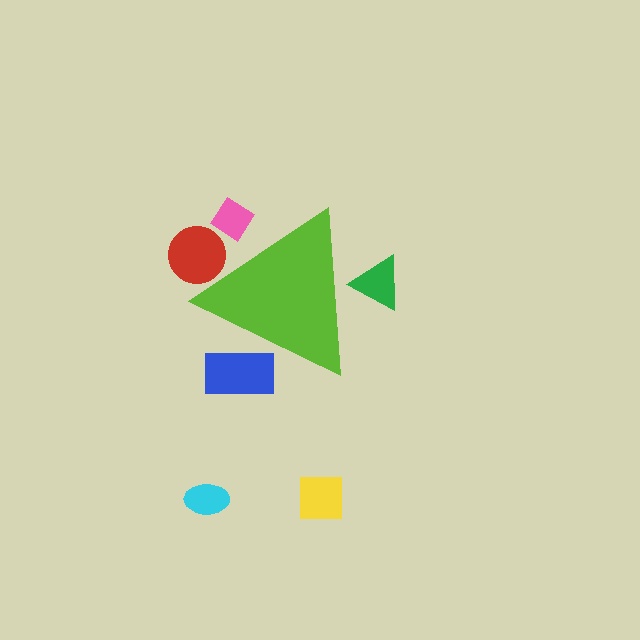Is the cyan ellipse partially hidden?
No, the cyan ellipse is fully visible.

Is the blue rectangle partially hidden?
Yes, the blue rectangle is partially hidden behind the lime triangle.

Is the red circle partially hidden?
Yes, the red circle is partially hidden behind the lime triangle.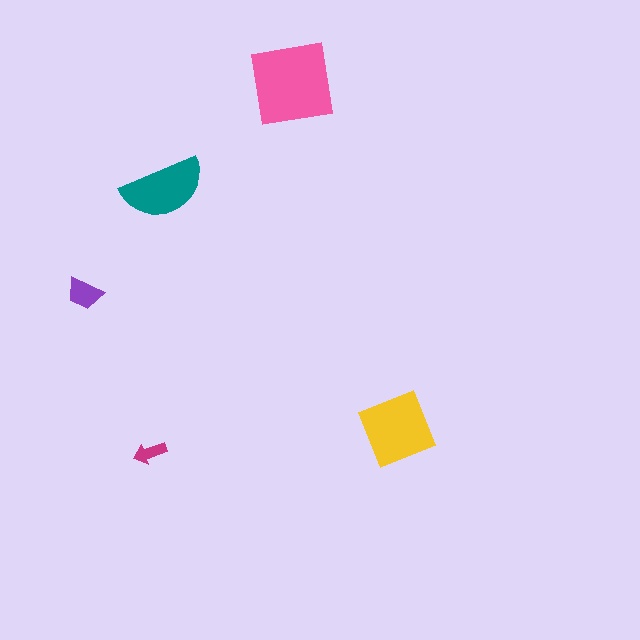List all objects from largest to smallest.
The pink square, the yellow square, the teal semicircle, the purple trapezoid, the magenta arrow.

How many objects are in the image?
There are 5 objects in the image.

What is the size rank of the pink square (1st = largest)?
1st.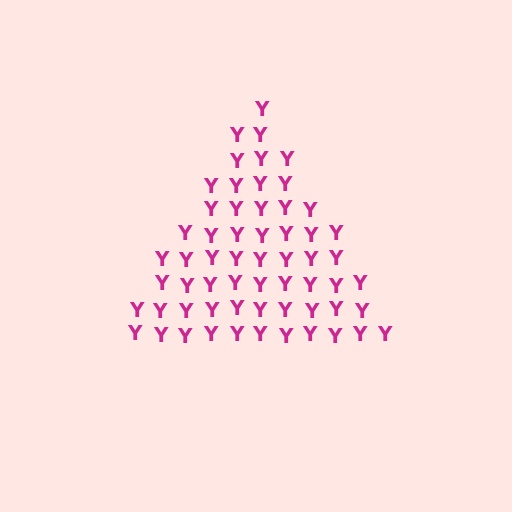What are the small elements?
The small elements are letter Y's.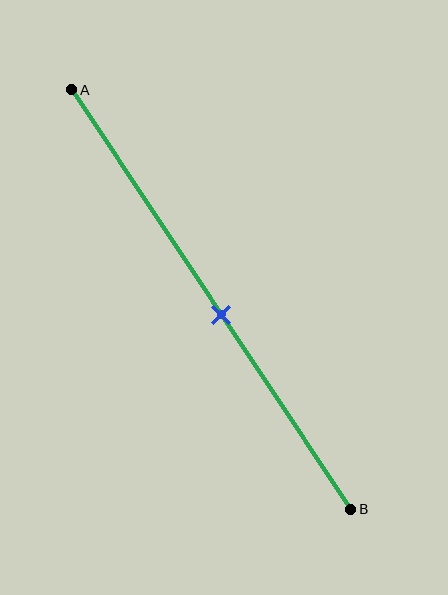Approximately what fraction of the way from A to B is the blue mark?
The blue mark is approximately 55% of the way from A to B.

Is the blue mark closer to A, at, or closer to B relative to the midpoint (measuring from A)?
The blue mark is closer to point B than the midpoint of segment AB.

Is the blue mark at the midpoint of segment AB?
No, the mark is at about 55% from A, not at the 50% midpoint.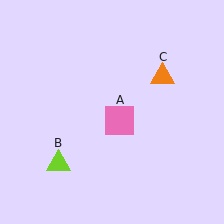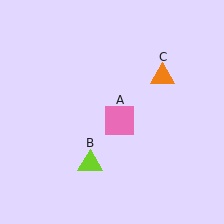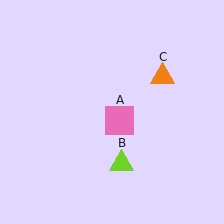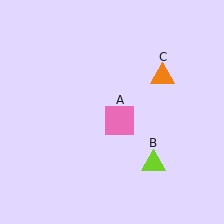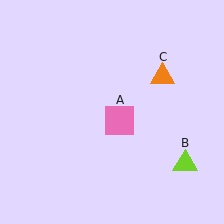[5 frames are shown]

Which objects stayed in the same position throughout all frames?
Pink square (object A) and orange triangle (object C) remained stationary.